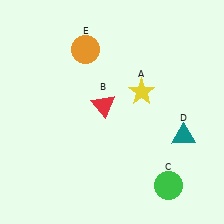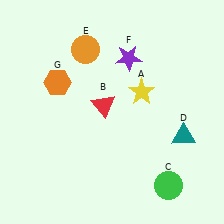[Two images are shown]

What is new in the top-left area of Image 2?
An orange hexagon (G) was added in the top-left area of Image 2.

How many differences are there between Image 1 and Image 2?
There are 2 differences between the two images.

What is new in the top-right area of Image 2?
A purple star (F) was added in the top-right area of Image 2.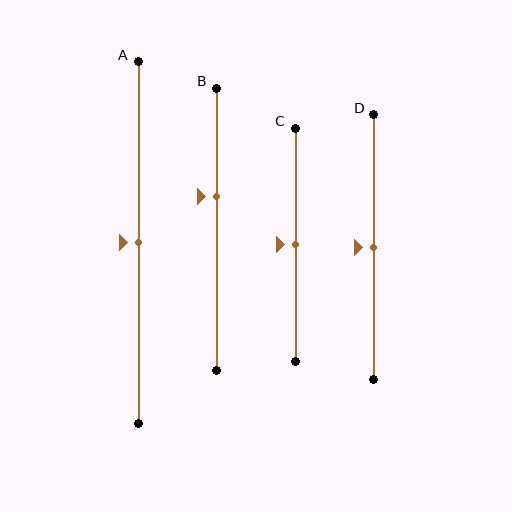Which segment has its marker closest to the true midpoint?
Segment A has its marker closest to the true midpoint.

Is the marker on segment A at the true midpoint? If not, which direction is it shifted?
Yes, the marker on segment A is at the true midpoint.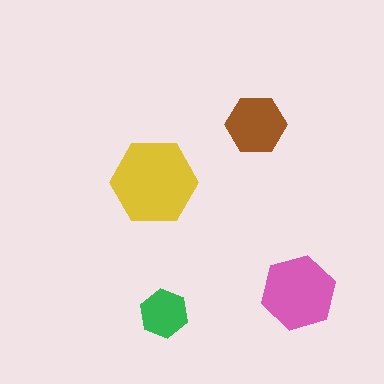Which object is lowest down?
The green hexagon is bottommost.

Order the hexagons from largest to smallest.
the yellow one, the pink one, the brown one, the green one.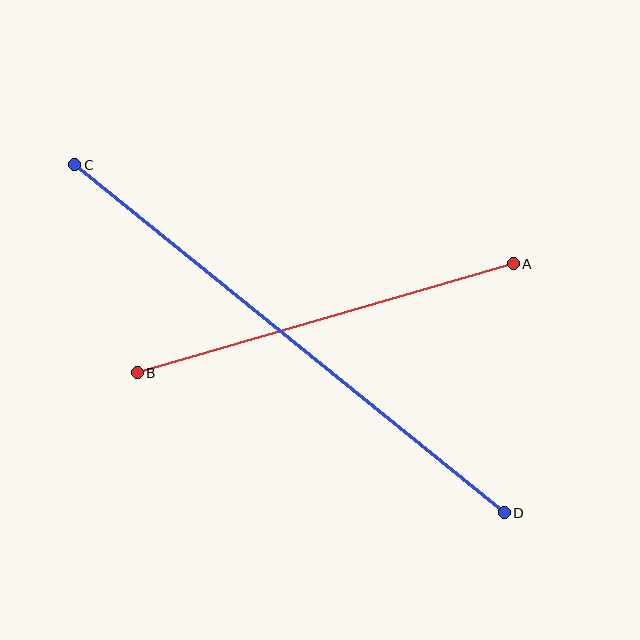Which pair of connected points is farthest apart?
Points C and D are farthest apart.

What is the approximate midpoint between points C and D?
The midpoint is at approximately (289, 339) pixels.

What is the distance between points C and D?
The distance is approximately 553 pixels.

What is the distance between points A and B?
The distance is approximately 392 pixels.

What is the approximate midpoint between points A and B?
The midpoint is at approximately (325, 318) pixels.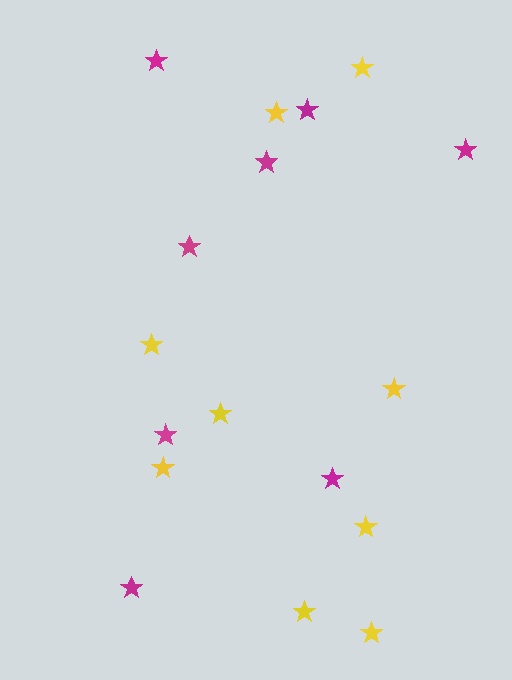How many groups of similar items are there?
There are 2 groups: one group of yellow stars (9) and one group of magenta stars (8).